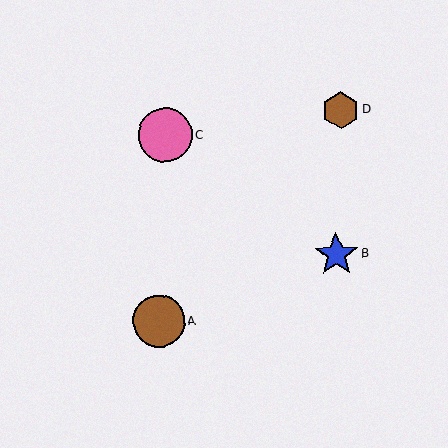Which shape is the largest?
The pink circle (labeled C) is the largest.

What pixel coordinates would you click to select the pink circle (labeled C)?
Click at (165, 135) to select the pink circle C.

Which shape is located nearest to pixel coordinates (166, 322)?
The brown circle (labeled A) at (159, 321) is nearest to that location.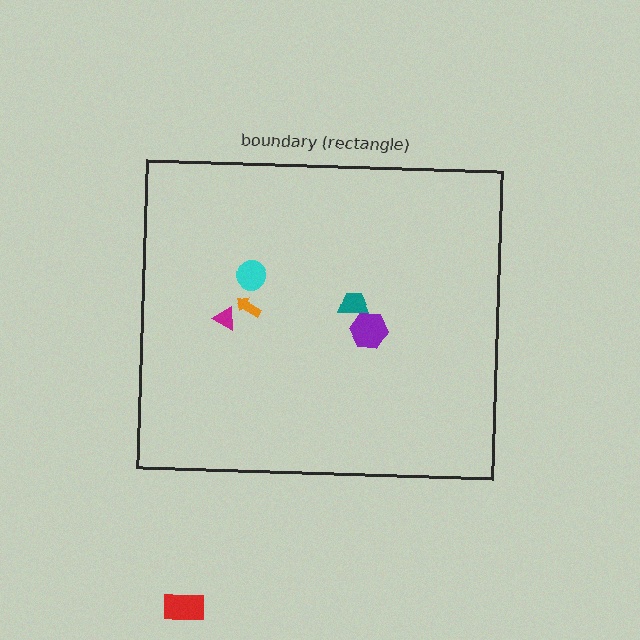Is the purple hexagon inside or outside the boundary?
Inside.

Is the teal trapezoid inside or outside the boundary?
Inside.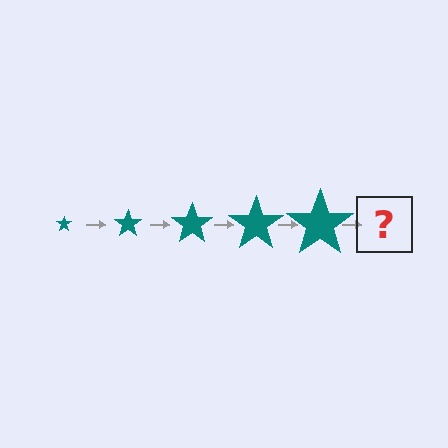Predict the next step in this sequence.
The next step is a teal star, larger than the previous one.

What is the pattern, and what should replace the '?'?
The pattern is that the star gets progressively larger each step. The '?' should be a teal star, larger than the previous one.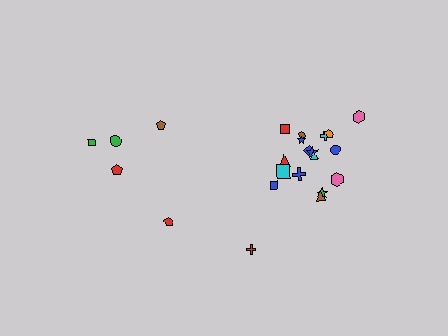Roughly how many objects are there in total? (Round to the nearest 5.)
Roughly 25 objects in total.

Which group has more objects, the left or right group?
The right group.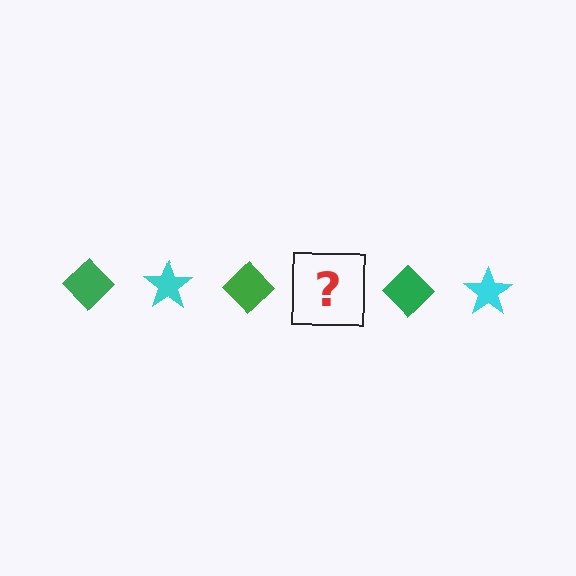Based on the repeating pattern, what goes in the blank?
The blank should be a cyan star.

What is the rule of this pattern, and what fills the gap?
The rule is that the pattern alternates between green diamond and cyan star. The gap should be filled with a cyan star.